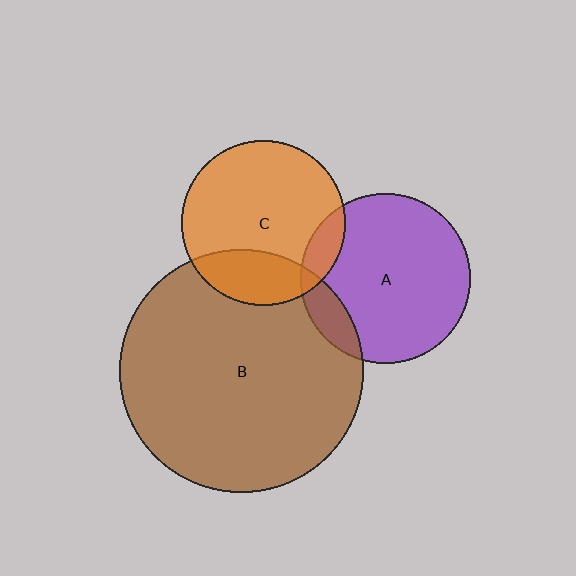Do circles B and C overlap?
Yes.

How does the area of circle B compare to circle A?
Approximately 2.0 times.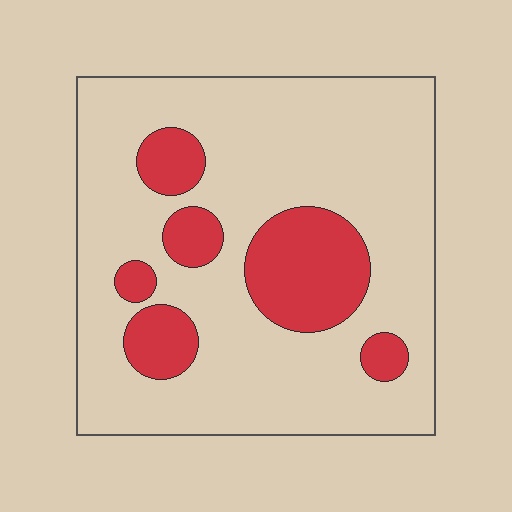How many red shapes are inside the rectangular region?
6.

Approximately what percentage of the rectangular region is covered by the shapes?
Approximately 20%.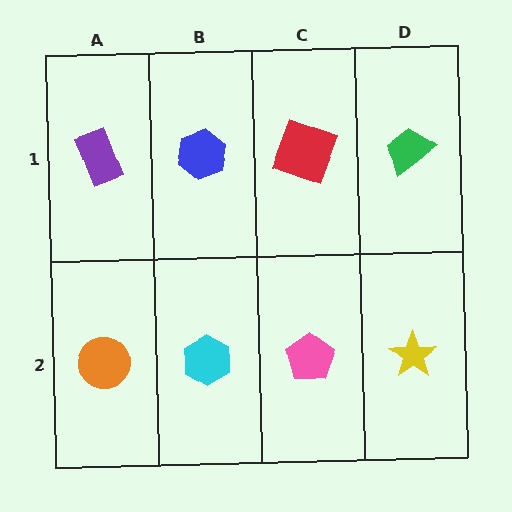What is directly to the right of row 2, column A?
A cyan hexagon.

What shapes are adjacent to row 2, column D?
A green trapezoid (row 1, column D), a pink pentagon (row 2, column C).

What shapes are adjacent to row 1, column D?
A yellow star (row 2, column D), a red square (row 1, column C).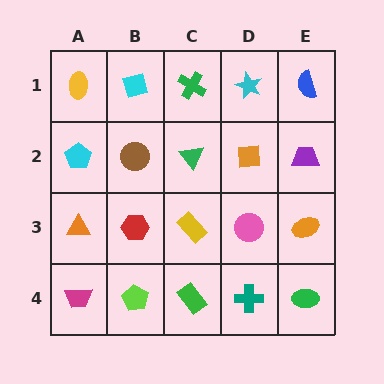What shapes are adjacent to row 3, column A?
A cyan pentagon (row 2, column A), a magenta trapezoid (row 4, column A), a red hexagon (row 3, column B).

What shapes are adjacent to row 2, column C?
A green cross (row 1, column C), a yellow rectangle (row 3, column C), a brown circle (row 2, column B), an orange square (row 2, column D).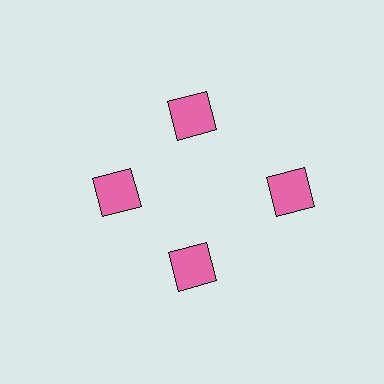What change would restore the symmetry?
The symmetry would be restored by moving it inward, back onto the ring so that all 4 squares sit at equal angles and equal distance from the center.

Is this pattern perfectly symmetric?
No. The 4 pink squares are arranged in a ring, but one element near the 3 o'clock position is pushed outward from the center, breaking the 4-fold rotational symmetry.